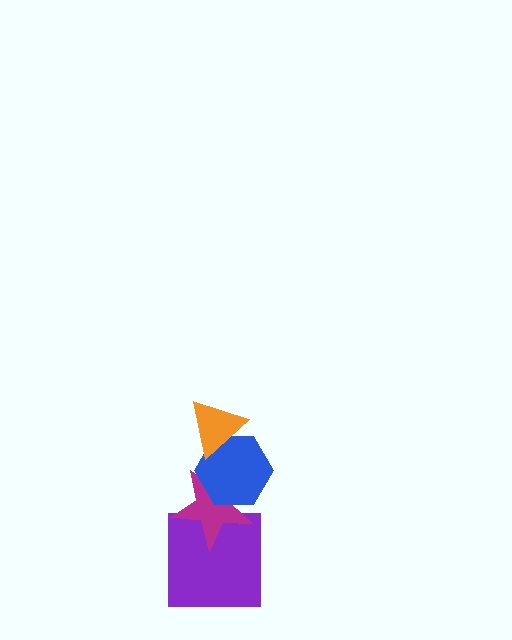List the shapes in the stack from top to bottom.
From top to bottom: the orange triangle, the blue hexagon, the magenta star, the purple square.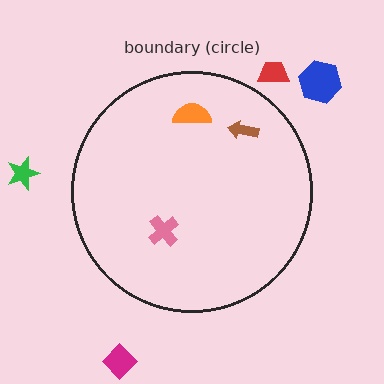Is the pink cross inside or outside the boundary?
Inside.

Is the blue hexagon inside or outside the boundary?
Outside.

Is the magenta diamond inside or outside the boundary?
Outside.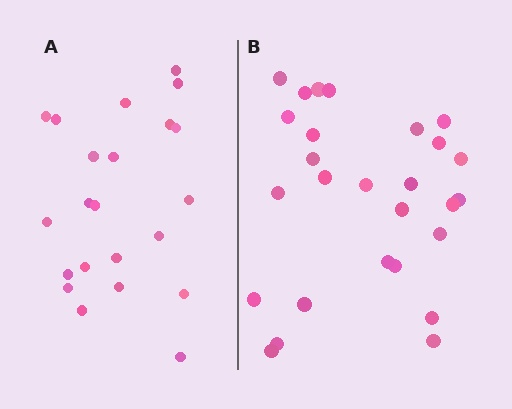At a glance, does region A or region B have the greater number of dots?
Region B (the right region) has more dots.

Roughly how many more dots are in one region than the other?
Region B has about 5 more dots than region A.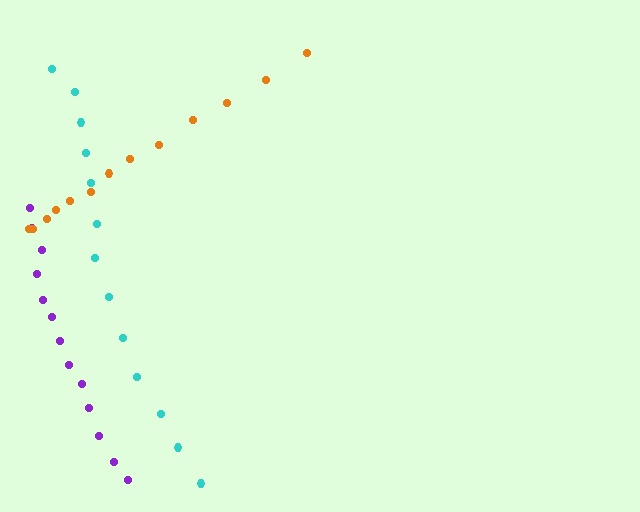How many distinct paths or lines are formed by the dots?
There are 3 distinct paths.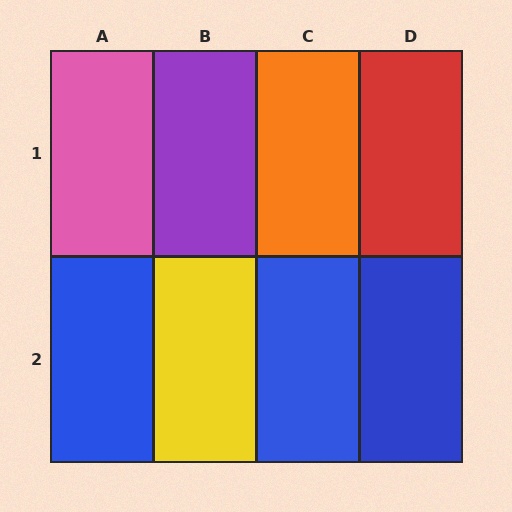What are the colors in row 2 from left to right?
Blue, yellow, blue, blue.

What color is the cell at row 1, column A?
Pink.